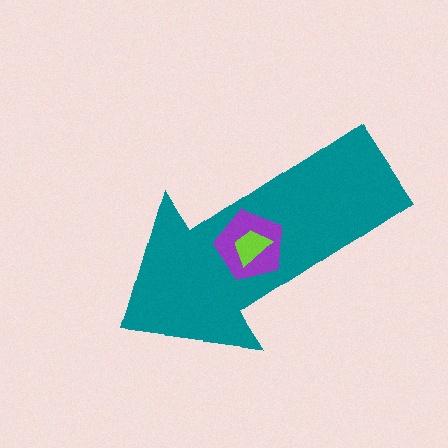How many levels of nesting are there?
3.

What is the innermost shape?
The lime trapezoid.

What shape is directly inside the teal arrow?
The purple pentagon.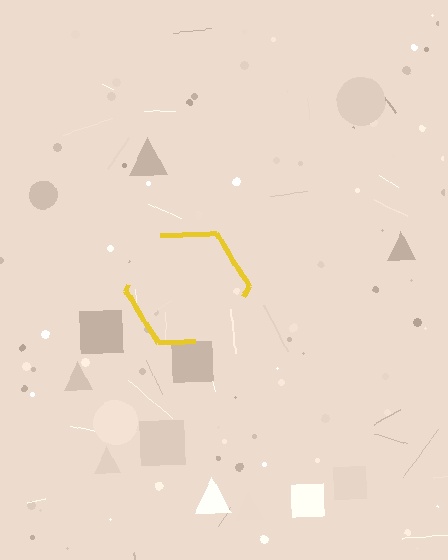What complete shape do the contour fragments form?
The contour fragments form a hexagon.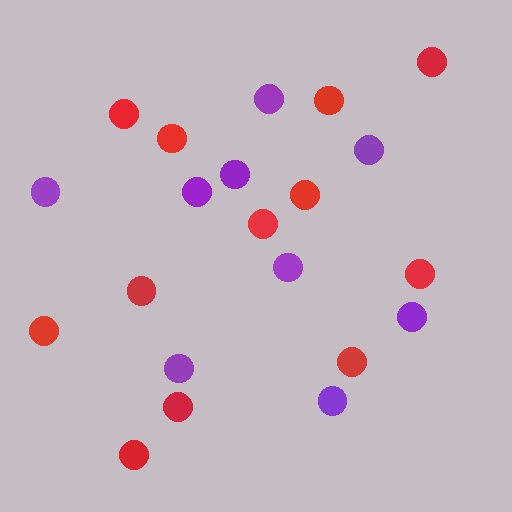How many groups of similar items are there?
There are 2 groups: one group of red circles (12) and one group of purple circles (9).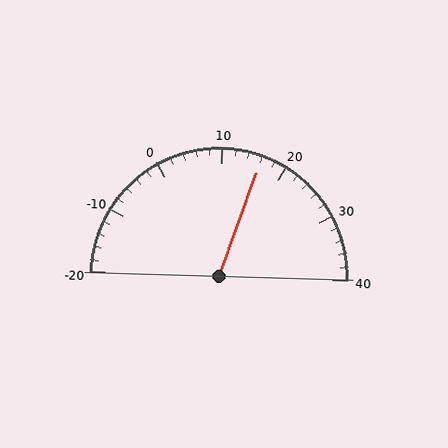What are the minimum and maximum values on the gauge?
The gauge ranges from -20 to 40.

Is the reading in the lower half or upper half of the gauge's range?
The reading is in the upper half of the range (-20 to 40).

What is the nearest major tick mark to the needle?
The nearest major tick mark is 20.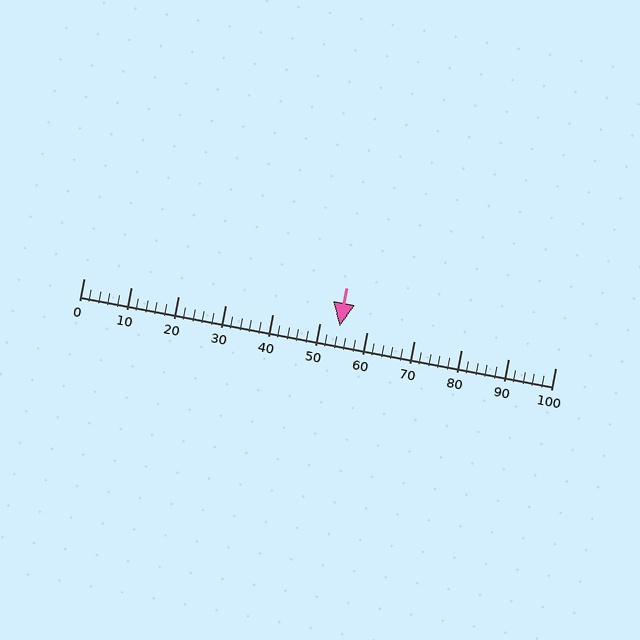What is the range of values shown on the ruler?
The ruler shows values from 0 to 100.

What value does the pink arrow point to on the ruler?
The pink arrow points to approximately 54.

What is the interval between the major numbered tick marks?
The major tick marks are spaced 10 units apart.